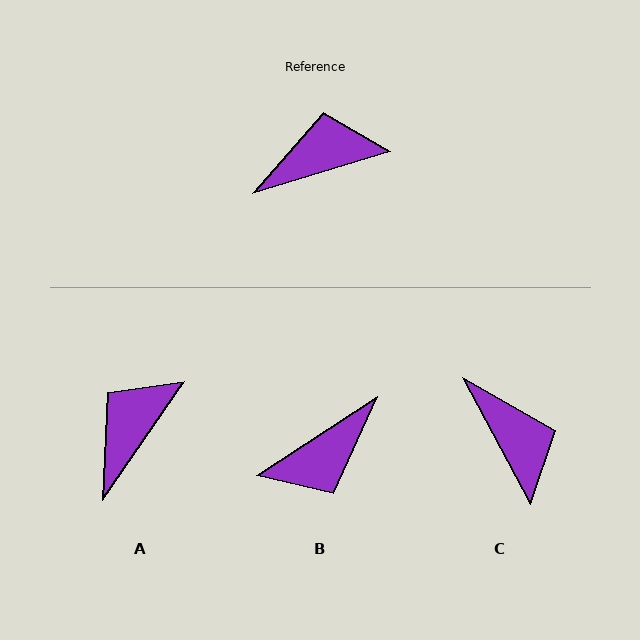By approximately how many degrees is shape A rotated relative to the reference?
Approximately 39 degrees counter-clockwise.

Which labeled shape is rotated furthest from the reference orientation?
B, about 164 degrees away.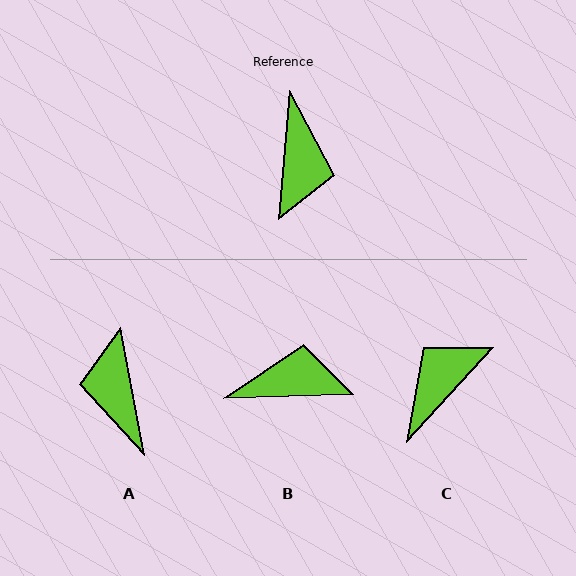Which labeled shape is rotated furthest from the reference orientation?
A, about 165 degrees away.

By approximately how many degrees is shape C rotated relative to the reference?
Approximately 142 degrees counter-clockwise.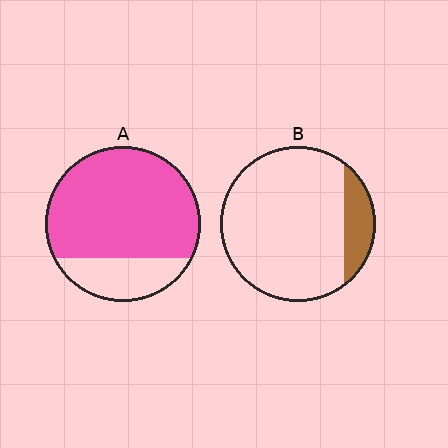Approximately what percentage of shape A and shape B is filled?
A is approximately 75% and B is approximately 15%.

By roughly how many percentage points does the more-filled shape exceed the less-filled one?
By roughly 60 percentage points (A over B).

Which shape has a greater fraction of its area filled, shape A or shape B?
Shape A.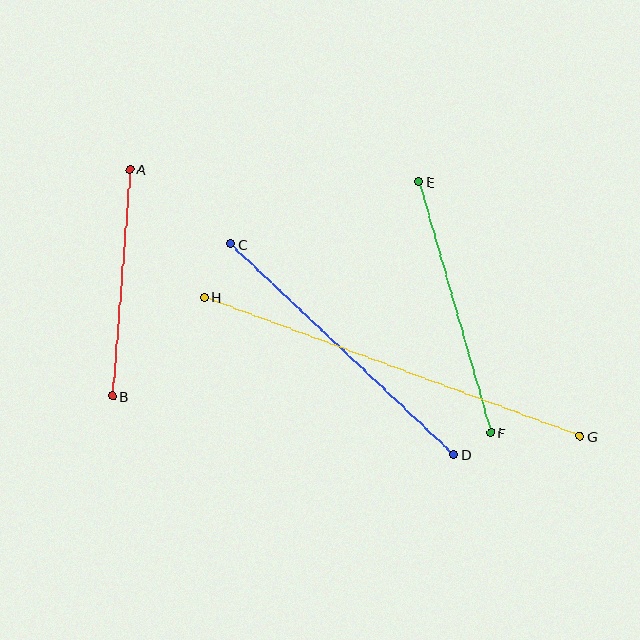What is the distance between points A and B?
The distance is approximately 227 pixels.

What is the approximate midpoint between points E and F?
The midpoint is at approximately (455, 307) pixels.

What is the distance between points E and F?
The distance is approximately 261 pixels.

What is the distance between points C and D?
The distance is approximately 307 pixels.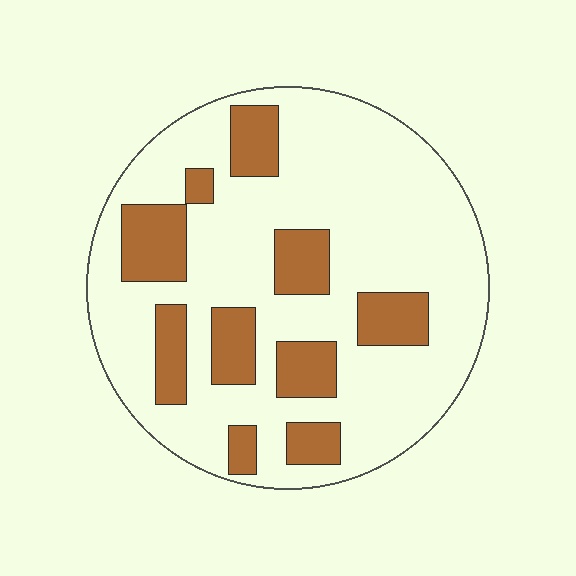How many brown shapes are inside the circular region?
10.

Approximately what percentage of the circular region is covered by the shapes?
Approximately 25%.